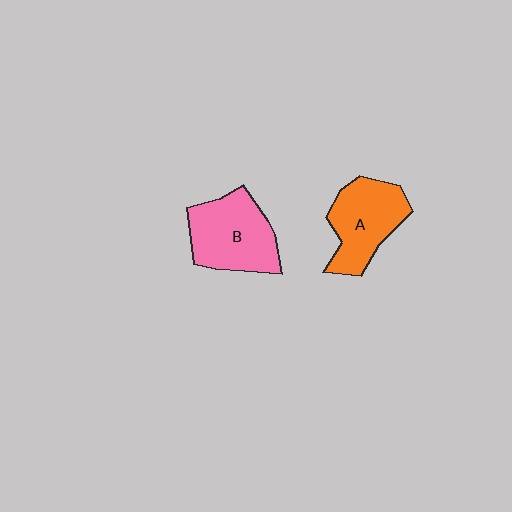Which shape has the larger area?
Shape B (pink).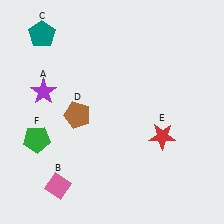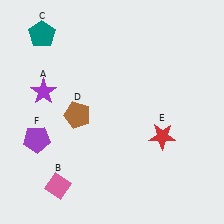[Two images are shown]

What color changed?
The pentagon (F) changed from green in Image 1 to purple in Image 2.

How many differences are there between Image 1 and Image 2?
There is 1 difference between the two images.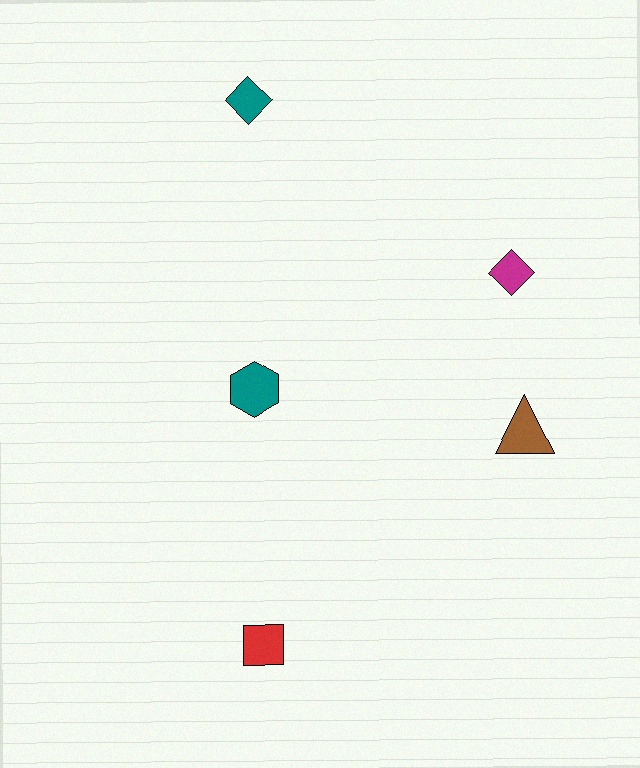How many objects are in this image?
There are 5 objects.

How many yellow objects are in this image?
There are no yellow objects.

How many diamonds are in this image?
There are 2 diamonds.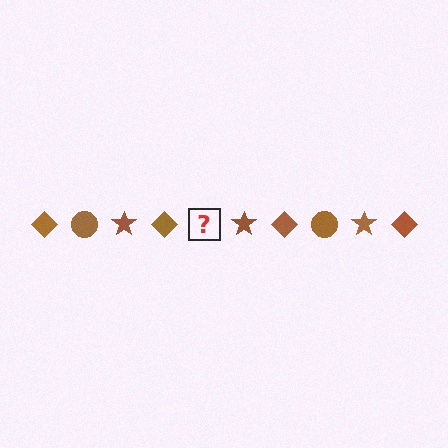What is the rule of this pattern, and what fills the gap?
The rule is that the pattern cycles through diamond, circle, star shapes in brown. The gap should be filled with a brown circle.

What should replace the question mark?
The question mark should be replaced with a brown circle.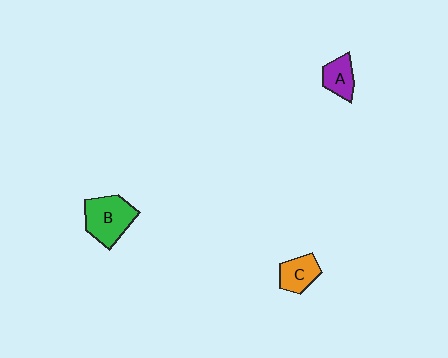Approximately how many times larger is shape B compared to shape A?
Approximately 1.8 times.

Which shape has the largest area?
Shape B (green).